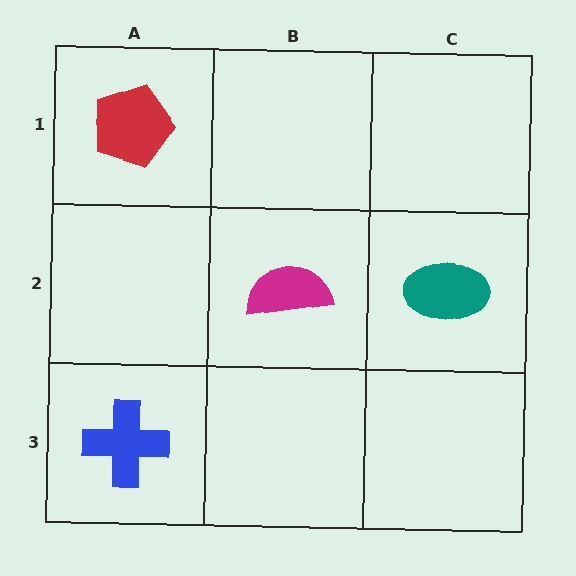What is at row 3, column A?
A blue cross.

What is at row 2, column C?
A teal ellipse.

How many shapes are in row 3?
1 shape.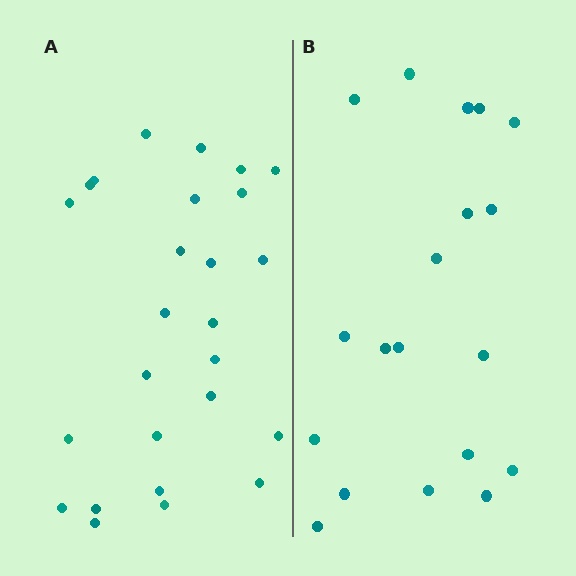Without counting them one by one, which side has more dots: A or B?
Region A (the left region) has more dots.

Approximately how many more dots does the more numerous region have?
Region A has roughly 8 or so more dots than region B.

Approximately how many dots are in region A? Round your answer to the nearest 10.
About 30 dots. (The exact count is 26, which rounds to 30.)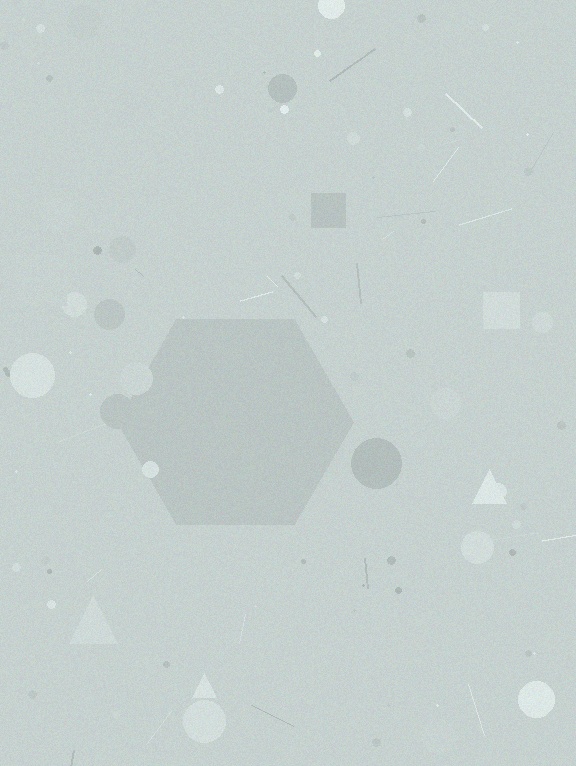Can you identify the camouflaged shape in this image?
The camouflaged shape is a hexagon.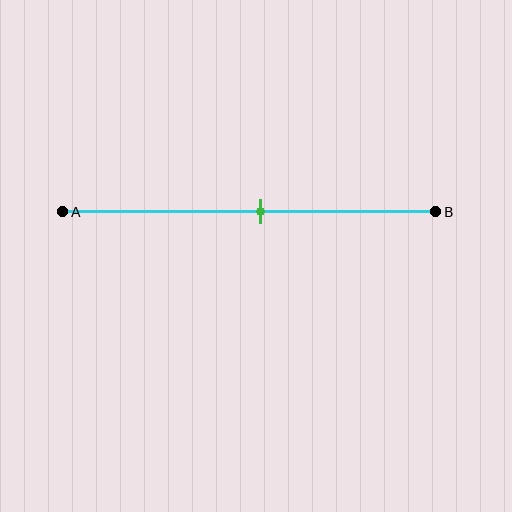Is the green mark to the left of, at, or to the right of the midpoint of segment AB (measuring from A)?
The green mark is to the right of the midpoint of segment AB.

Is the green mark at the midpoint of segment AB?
No, the mark is at about 55% from A, not at the 50% midpoint.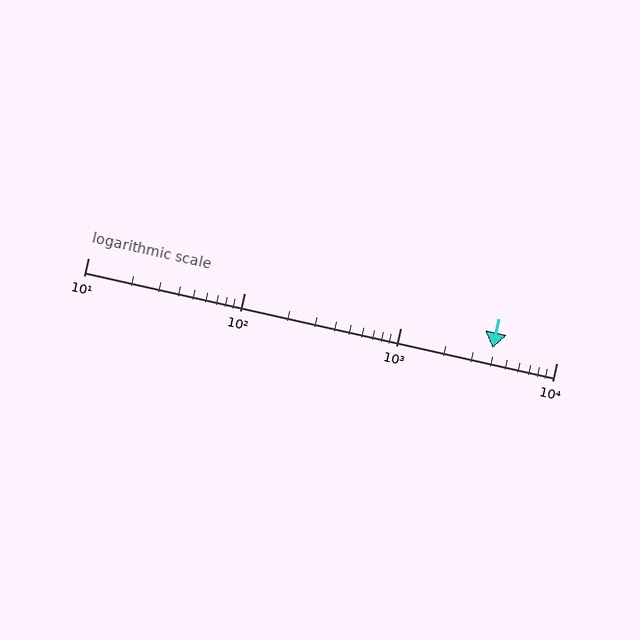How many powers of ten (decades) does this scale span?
The scale spans 3 decades, from 10 to 10000.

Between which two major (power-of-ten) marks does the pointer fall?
The pointer is between 1000 and 10000.